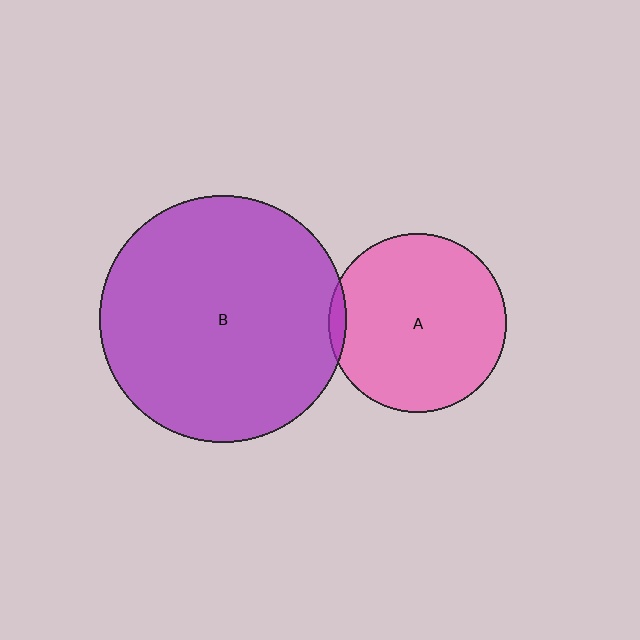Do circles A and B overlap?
Yes.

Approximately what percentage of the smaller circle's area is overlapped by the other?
Approximately 5%.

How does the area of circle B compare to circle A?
Approximately 1.9 times.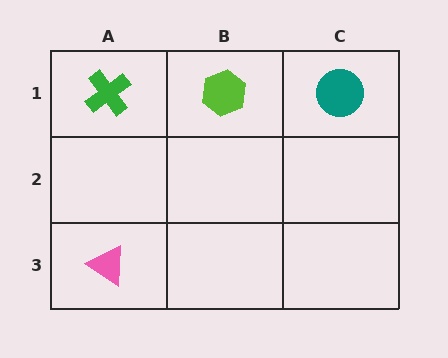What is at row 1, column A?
A green cross.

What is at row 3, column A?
A pink triangle.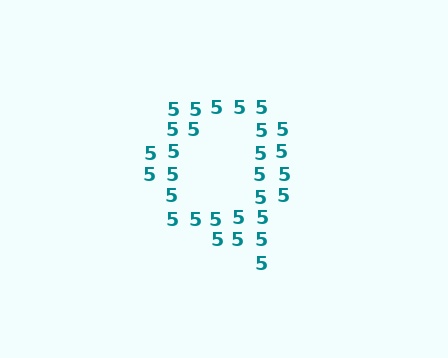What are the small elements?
The small elements are digit 5's.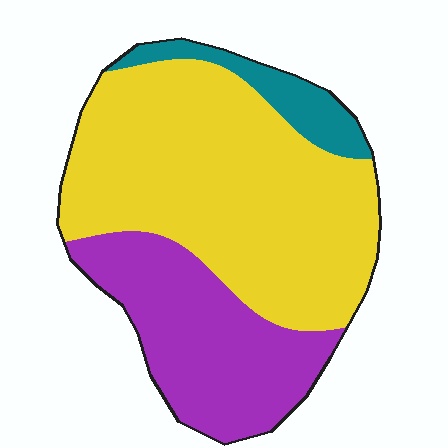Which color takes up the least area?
Teal, at roughly 10%.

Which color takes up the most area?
Yellow, at roughly 60%.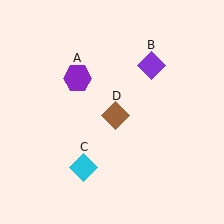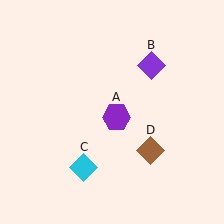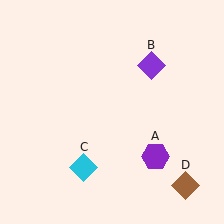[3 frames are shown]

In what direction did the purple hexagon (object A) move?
The purple hexagon (object A) moved down and to the right.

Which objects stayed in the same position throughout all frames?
Purple diamond (object B) and cyan diamond (object C) remained stationary.